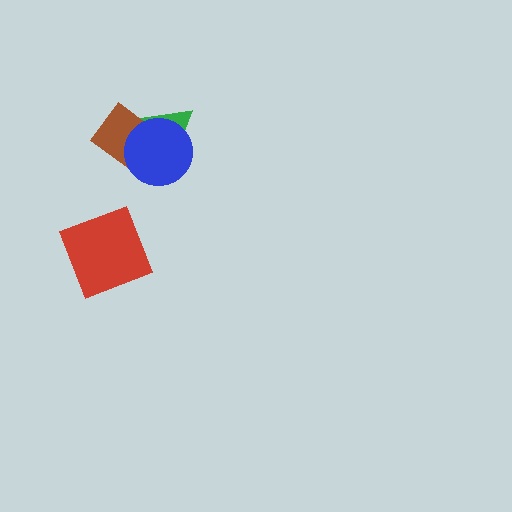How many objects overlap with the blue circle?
2 objects overlap with the blue circle.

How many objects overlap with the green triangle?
2 objects overlap with the green triangle.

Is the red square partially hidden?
No, no other shape covers it.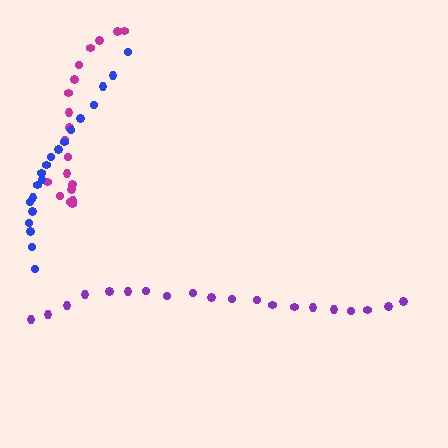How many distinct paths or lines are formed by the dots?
There are 3 distinct paths.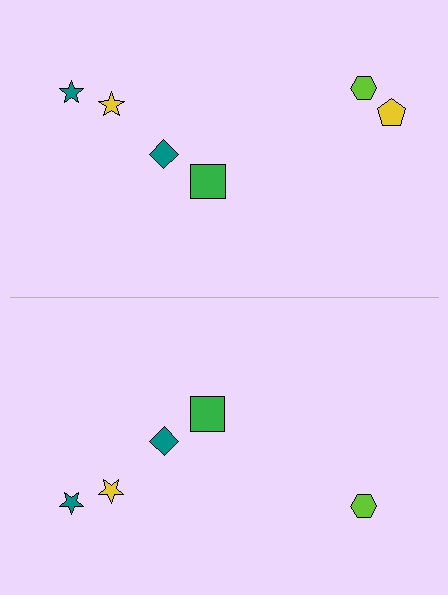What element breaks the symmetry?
A yellow pentagon is missing from the bottom side.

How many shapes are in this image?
There are 11 shapes in this image.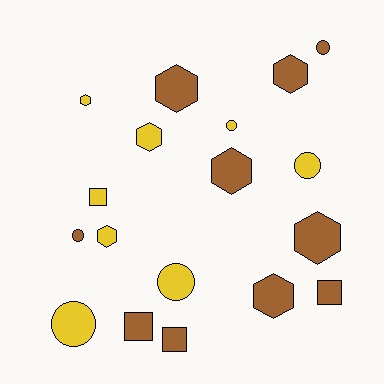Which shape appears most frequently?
Hexagon, with 8 objects.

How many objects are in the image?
There are 18 objects.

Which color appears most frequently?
Brown, with 10 objects.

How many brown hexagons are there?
There are 5 brown hexagons.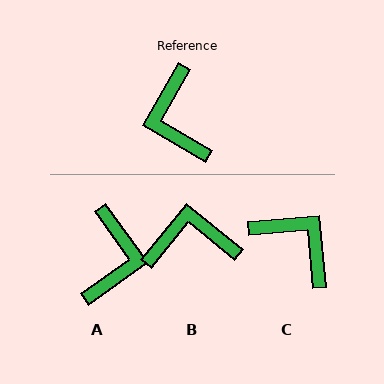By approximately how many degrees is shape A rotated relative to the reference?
Approximately 156 degrees counter-clockwise.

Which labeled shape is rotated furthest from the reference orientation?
A, about 156 degrees away.